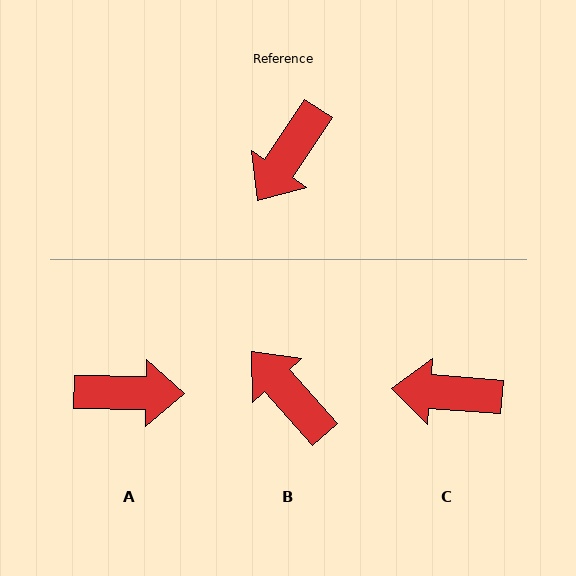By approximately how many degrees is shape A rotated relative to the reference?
Approximately 123 degrees counter-clockwise.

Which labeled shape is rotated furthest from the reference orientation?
A, about 123 degrees away.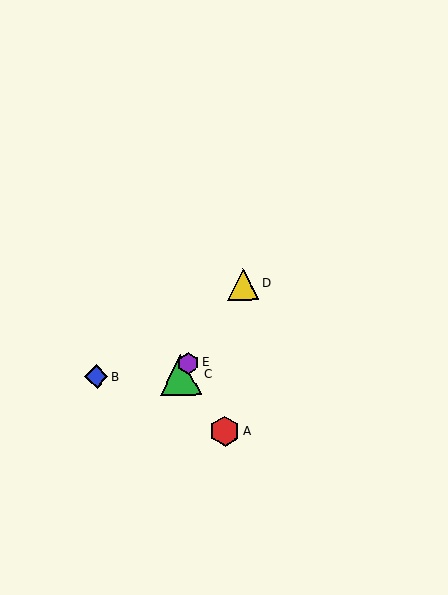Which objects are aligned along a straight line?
Objects C, D, E are aligned along a straight line.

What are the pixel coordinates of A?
Object A is at (225, 431).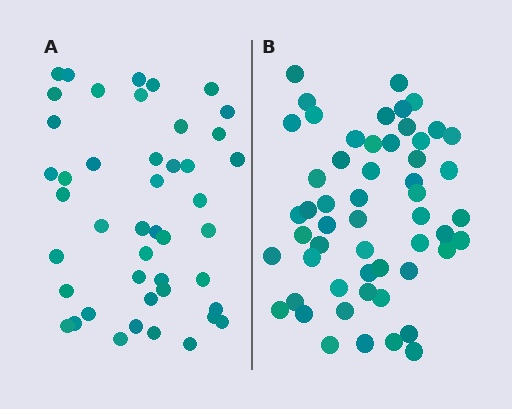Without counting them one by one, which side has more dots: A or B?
Region B (the right region) has more dots.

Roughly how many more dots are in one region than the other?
Region B has roughly 10 or so more dots than region A.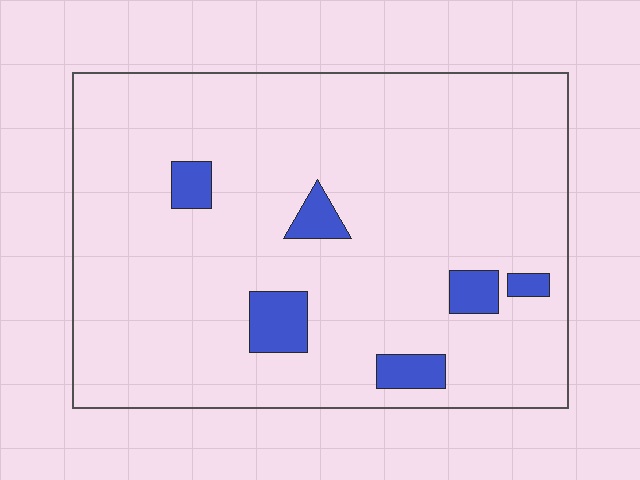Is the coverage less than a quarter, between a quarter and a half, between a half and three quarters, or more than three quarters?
Less than a quarter.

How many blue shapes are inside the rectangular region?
6.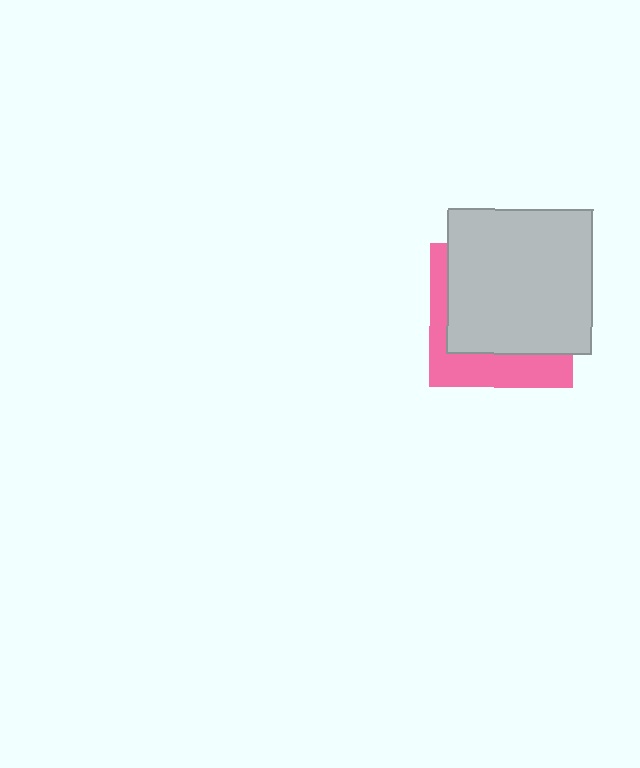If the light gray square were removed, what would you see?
You would see the complete pink square.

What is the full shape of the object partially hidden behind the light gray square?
The partially hidden object is a pink square.